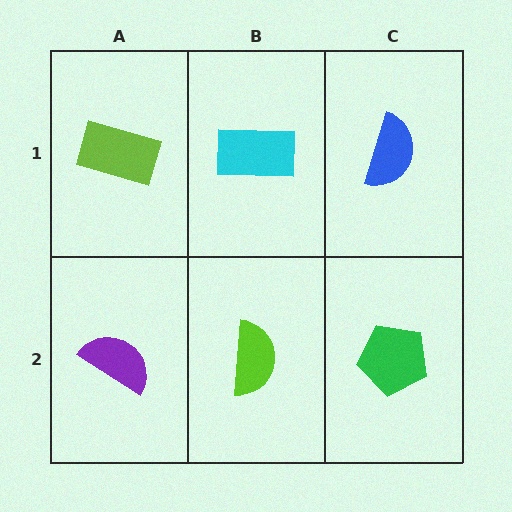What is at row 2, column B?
A lime semicircle.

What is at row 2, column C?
A green pentagon.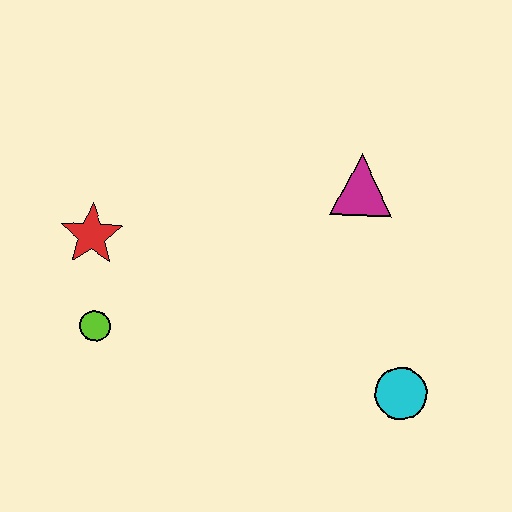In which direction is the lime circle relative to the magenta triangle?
The lime circle is to the left of the magenta triangle.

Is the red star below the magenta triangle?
Yes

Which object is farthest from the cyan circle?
The red star is farthest from the cyan circle.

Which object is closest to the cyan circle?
The magenta triangle is closest to the cyan circle.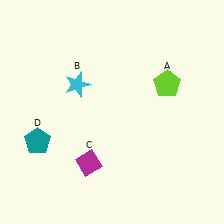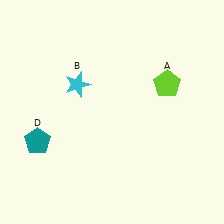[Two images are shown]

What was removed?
The magenta diamond (C) was removed in Image 2.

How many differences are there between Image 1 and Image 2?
There is 1 difference between the two images.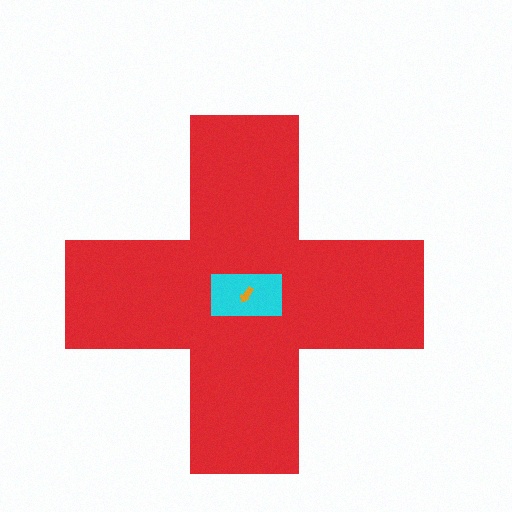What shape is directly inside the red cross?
The cyan rectangle.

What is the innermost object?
The orange arrow.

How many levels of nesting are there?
3.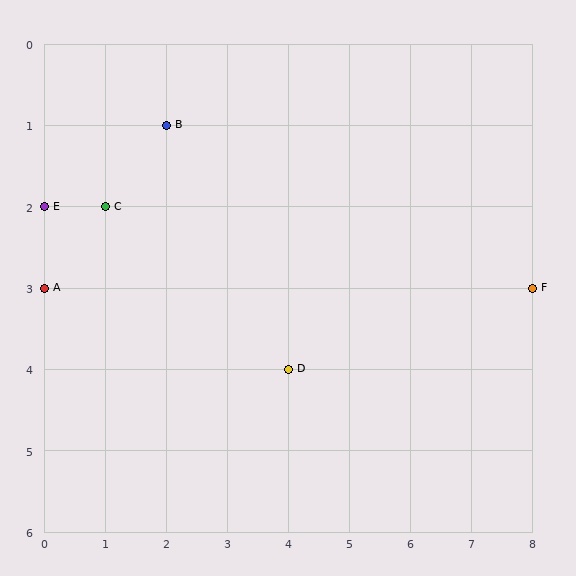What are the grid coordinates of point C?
Point C is at grid coordinates (1, 2).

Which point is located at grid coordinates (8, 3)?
Point F is at (8, 3).